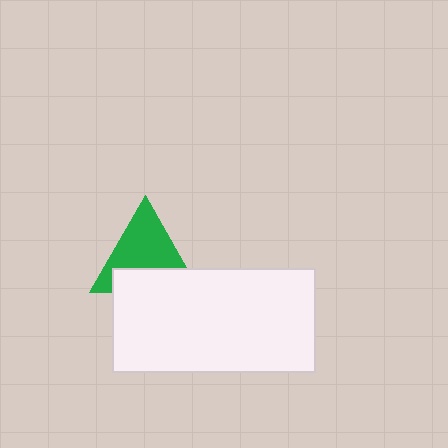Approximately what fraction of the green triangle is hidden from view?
Roughly 38% of the green triangle is hidden behind the white rectangle.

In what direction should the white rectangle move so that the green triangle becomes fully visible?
The white rectangle should move down. That is the shortest direction to clear the overlap and leave the green triangle fully visible.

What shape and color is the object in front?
The object in front is a white rectangle.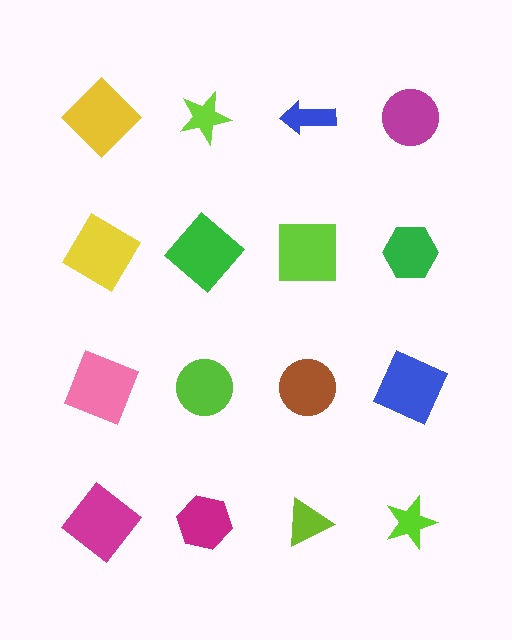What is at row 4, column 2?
A magenta hexagon.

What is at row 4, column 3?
A lime triangle.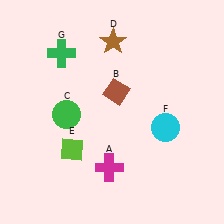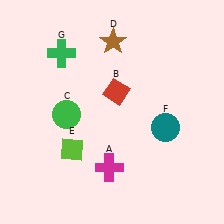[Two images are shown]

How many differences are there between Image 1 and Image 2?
There are 2 differences between the two images.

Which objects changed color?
B changed from brown to red. F changed from cyan to teal.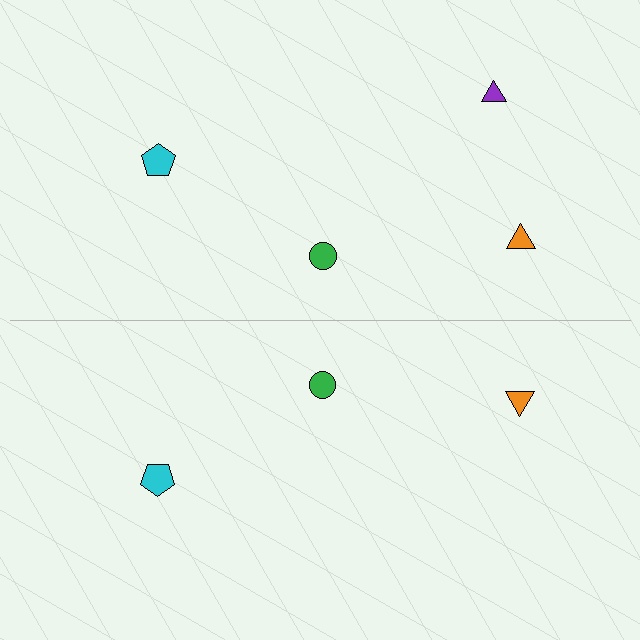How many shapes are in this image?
There are 7 shapes in this image.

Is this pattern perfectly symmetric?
No, the pattern is not perfectly symmetric. A purple triangle is missing from the bottom side.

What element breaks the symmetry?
A purple triangle is missing from the bottom side.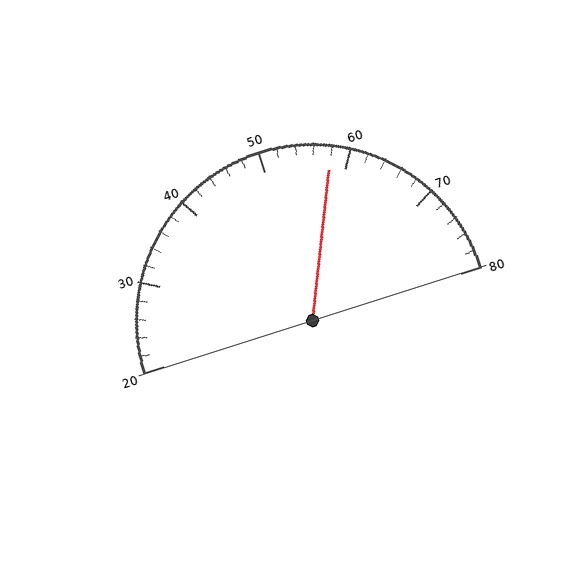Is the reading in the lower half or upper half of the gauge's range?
The reading is in the upper half of the range (20 to 80).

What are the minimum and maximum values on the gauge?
The gauge ranges from 20 to 80.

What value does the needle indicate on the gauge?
The needle indicates approximately 58.